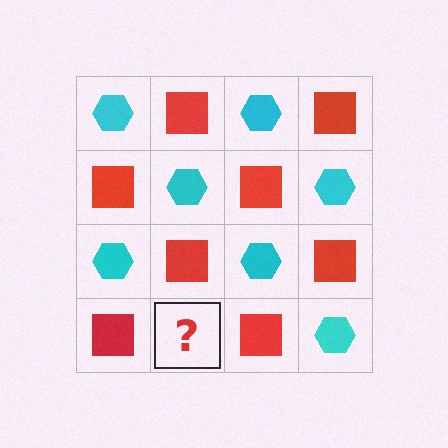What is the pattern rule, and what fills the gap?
The rule is that it alternates cyan hexagon and red square in a checkerboard pattern. The gap should be filled with a cyan hexagon.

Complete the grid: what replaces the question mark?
The question mark should be replaced with a cyan hexagon.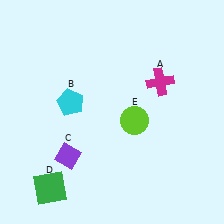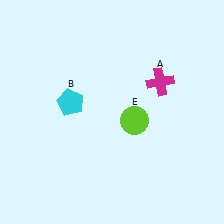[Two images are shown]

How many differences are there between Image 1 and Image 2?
There are 2 differences between the two images.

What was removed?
The purple diamond (C), the green square (D) were removed in Image 2.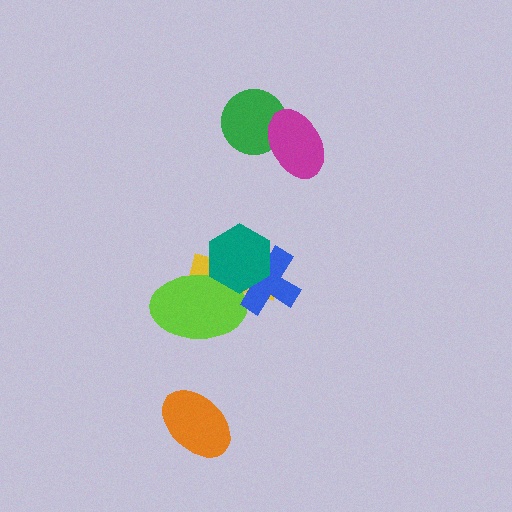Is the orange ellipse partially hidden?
No, no other shape covers it.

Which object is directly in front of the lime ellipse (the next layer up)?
The blue cross is directly in front of the lime ellipse.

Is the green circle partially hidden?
Yes, it is partially covered by another shape.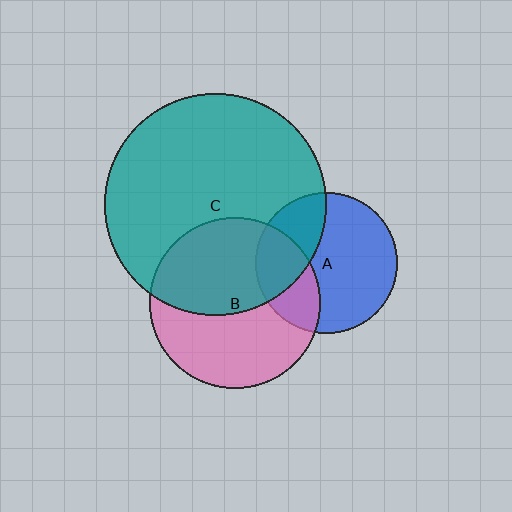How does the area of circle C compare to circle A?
Approximately 2.5 times.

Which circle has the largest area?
Circle C (teal).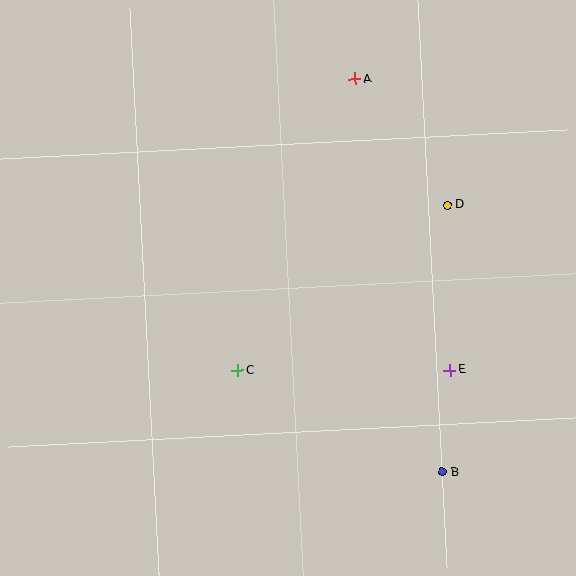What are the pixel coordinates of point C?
Point C is at (238, 370).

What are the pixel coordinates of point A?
Point A is at (355, 79).